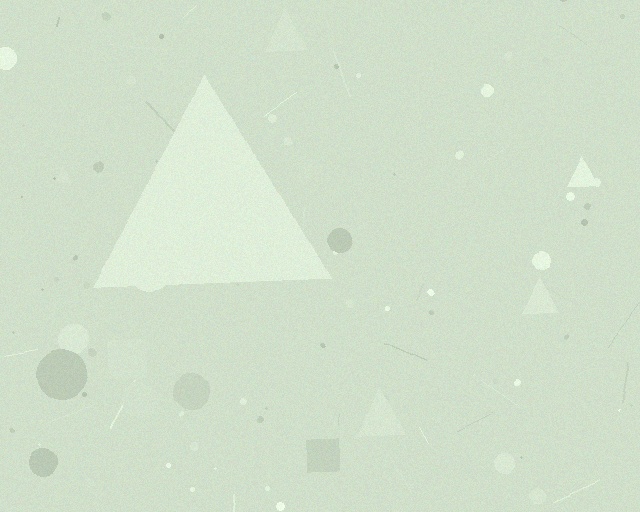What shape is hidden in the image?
A triangle is hidden in the image.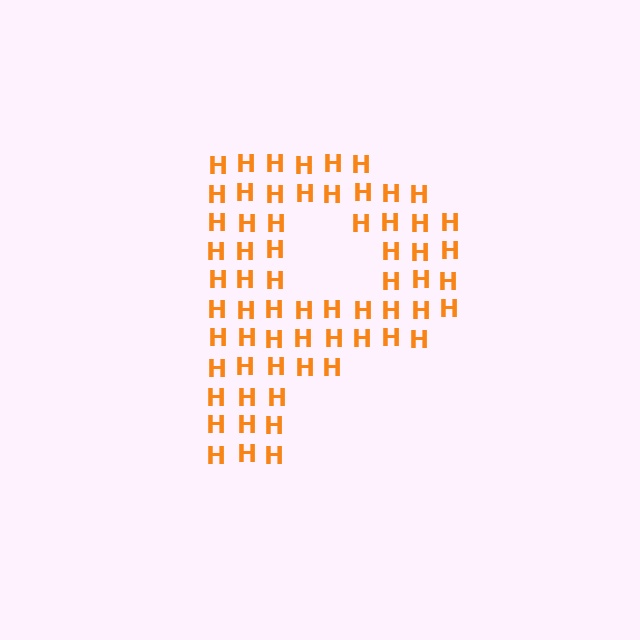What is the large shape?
The large shape is the letter P.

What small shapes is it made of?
It is made of small letter H's.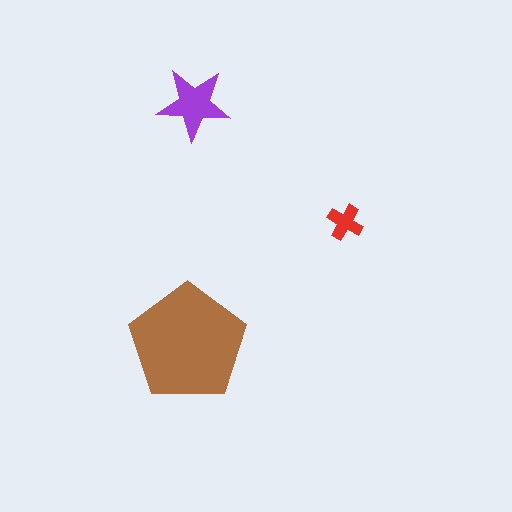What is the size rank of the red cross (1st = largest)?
3rd.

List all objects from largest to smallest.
The brown pentagon, the purple star, the red cross.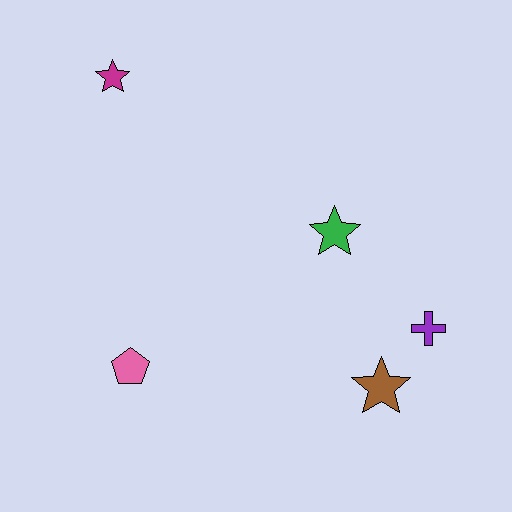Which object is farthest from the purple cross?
The magenta star is farthest from the purple cross.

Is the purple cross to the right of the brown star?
Yes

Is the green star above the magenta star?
No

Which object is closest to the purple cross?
The brown star is closest to the purple cross.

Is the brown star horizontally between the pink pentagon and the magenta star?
No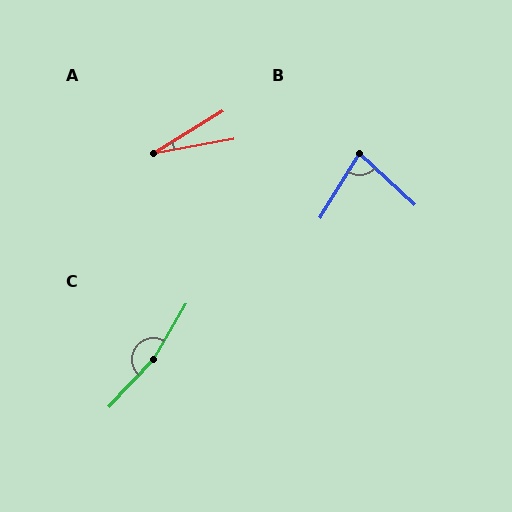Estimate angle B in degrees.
Approximately 79 degrees.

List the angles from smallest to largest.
A (21°), B (79°), C (167°).